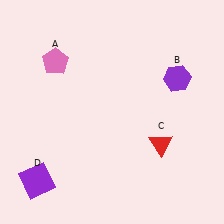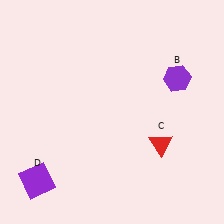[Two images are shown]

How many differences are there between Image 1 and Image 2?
There is 1 difference between the two images.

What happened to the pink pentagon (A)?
The pink pentagon (A) was removed in Image 2. It was in the top-left area of Image 1.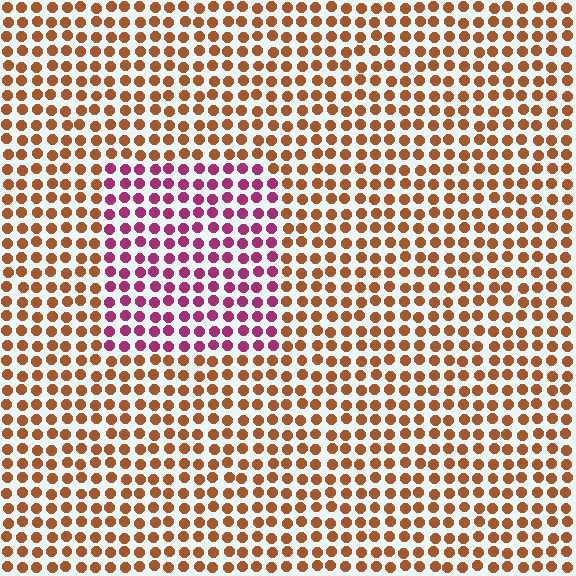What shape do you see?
I see a rectangle.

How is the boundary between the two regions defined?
The boundary is defined purely by a slight shift in hue (about 59 degrees). Spacing, size, and orientation are identical on both sides.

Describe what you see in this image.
The image is filled with small brown elements in a uniform arrangement. A rectangle-shaped region is visible where the elements are tinted to a slightly different hue, forming a subtle color boundary.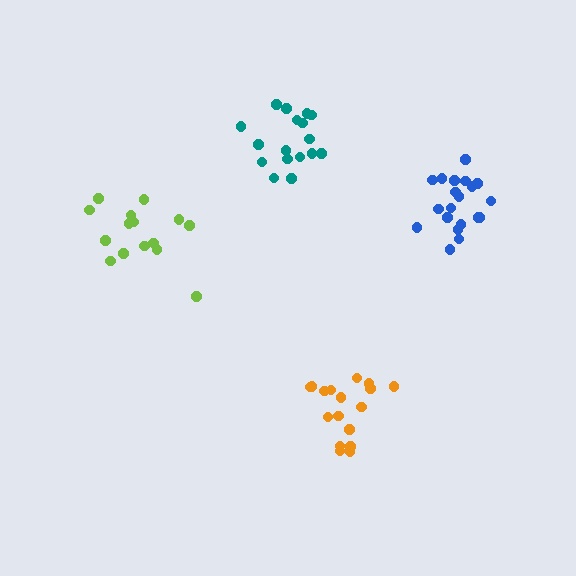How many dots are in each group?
Group 1: 17 dots, Group 2: 20 dots, Group 3: 16 dots, Group 4: 17 dots (70 total).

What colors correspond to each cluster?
The clusters are colored: teal, blue, lime, orange.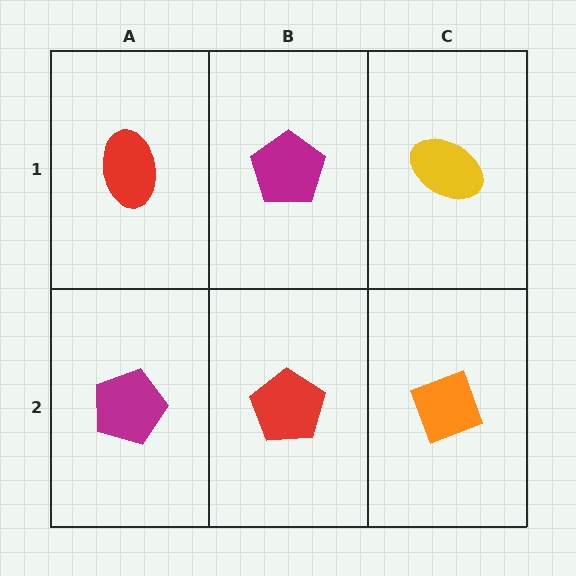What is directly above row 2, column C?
A yellow ellipse.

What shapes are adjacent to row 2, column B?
A magenta pentagon (row 1, column B), a magenta pentagon (row 2, column A), an orange diamond (row 2, column C).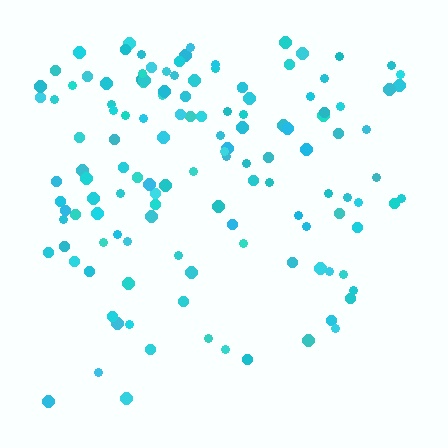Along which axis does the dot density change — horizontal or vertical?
Vertical.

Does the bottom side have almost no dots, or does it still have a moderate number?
Still a moderate number, just noticeably fewer than the top.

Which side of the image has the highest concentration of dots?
The top.